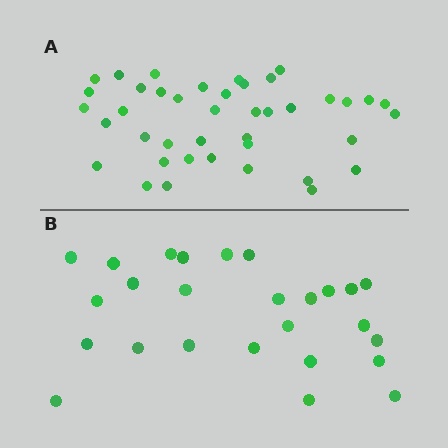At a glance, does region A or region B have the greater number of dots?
Region A (the top region) has more dots.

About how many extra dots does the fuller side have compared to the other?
Region A has approximately 15 more dots than region B.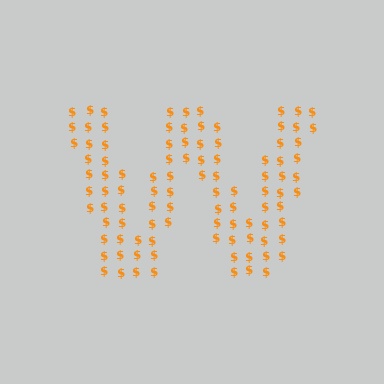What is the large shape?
The large shape is the letter W.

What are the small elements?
The small elements are dollar signs.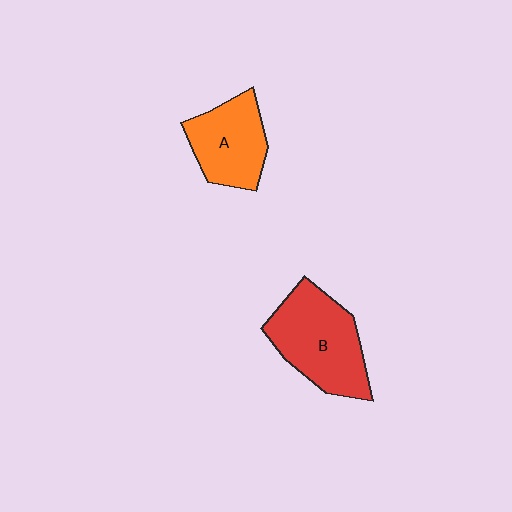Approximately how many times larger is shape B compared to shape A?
Approximately 1.3 times.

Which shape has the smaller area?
Shape A (orange).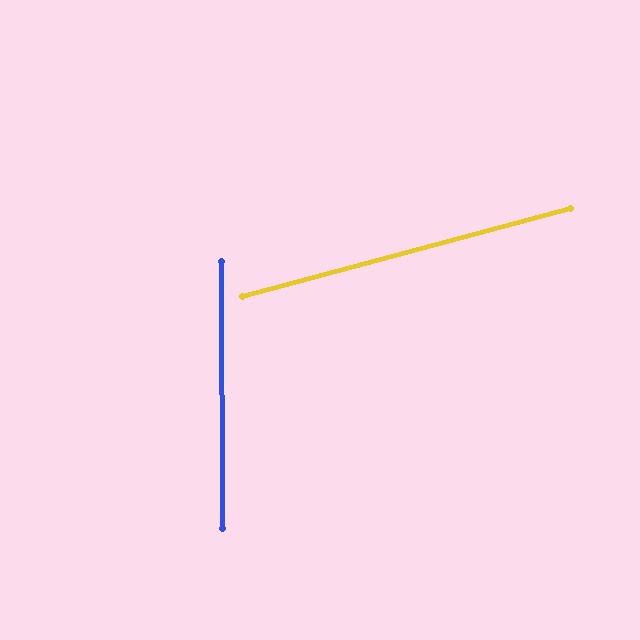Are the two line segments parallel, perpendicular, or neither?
Neither parallel nor perpendicular — they differ by about 75°.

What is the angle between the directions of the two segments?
Approximately 75 degrees.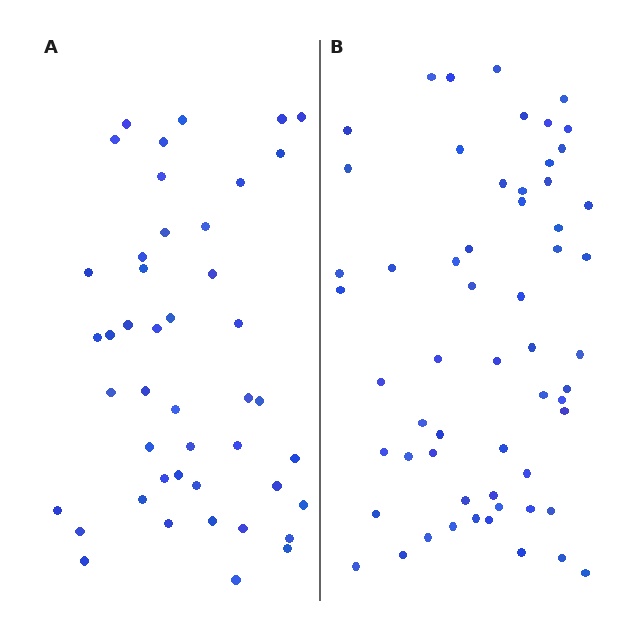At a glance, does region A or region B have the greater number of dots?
Region B (the right region) has more dots.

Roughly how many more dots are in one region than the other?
Region B has approximately 15 more dots than region A.